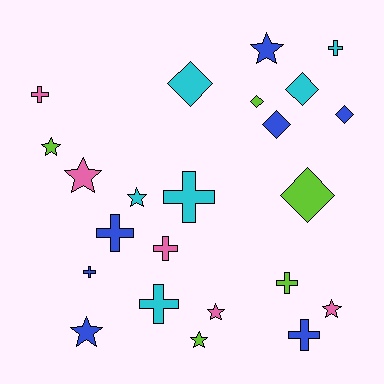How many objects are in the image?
There are 23 objects.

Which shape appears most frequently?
Cross, with 9 objects.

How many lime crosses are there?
There is 1 lime cross.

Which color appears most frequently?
Blue, with 7 objects.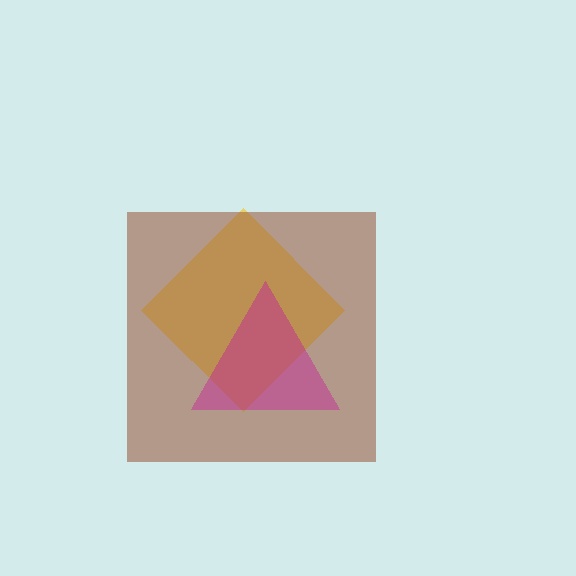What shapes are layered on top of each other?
The layered shapes are: a yellow diamond, a brown square, a magenta triangle.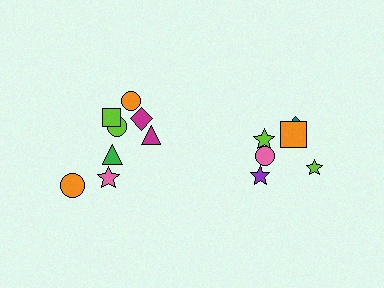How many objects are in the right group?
There are 6 objects.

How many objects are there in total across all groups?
There are 14 objects.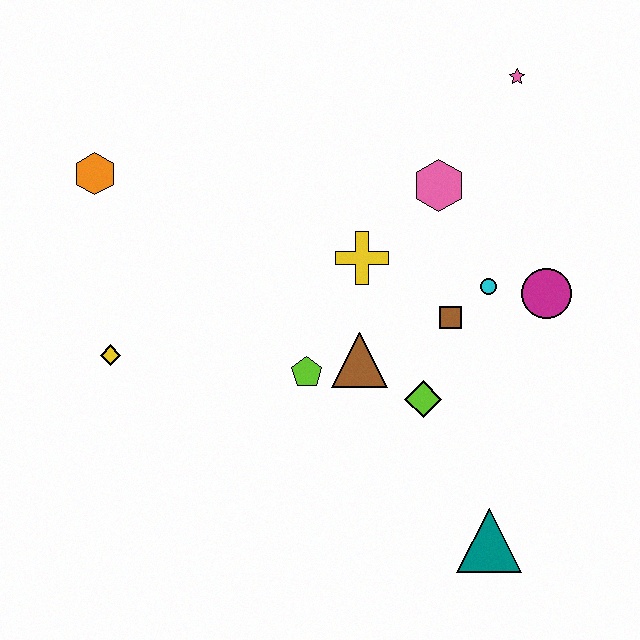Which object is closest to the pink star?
The pink hexagon is closest to the pink star.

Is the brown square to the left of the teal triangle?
Yes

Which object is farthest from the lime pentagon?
The pink star is farthest from the lime pentagon.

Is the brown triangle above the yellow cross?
No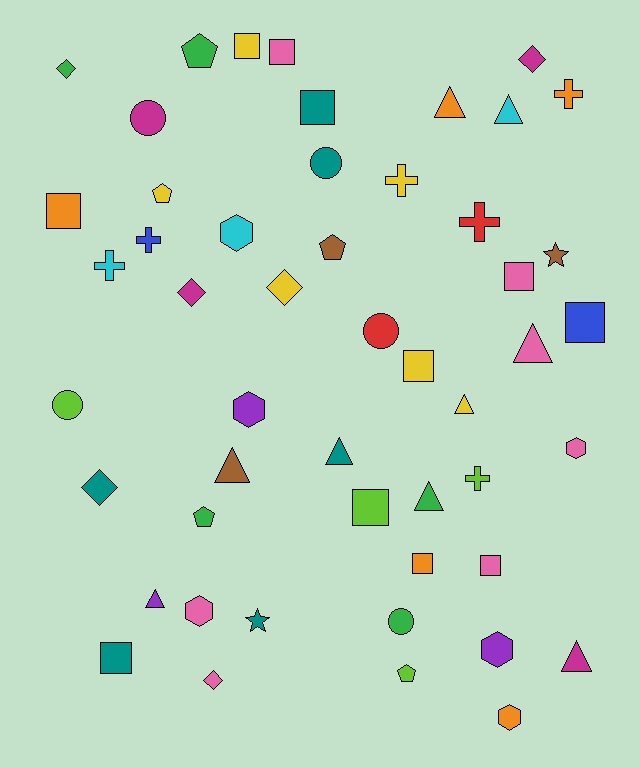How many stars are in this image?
There are 2 stars.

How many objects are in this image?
There are 50 objects.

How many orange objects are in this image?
There are 5 orange objects.